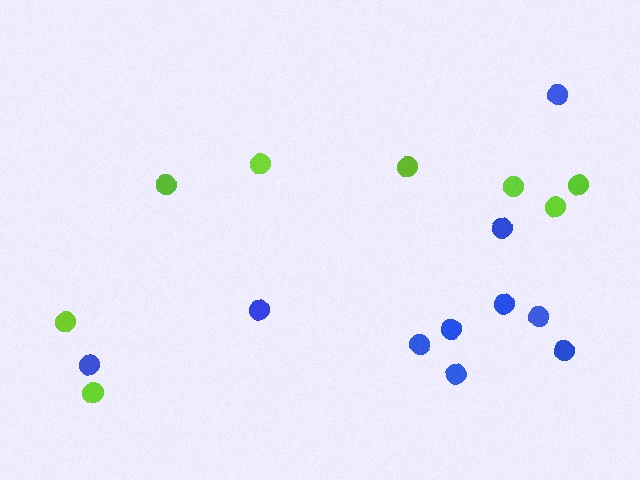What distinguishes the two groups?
There are 2 groups: one group of blue circles (10) and one group of lime circles (8).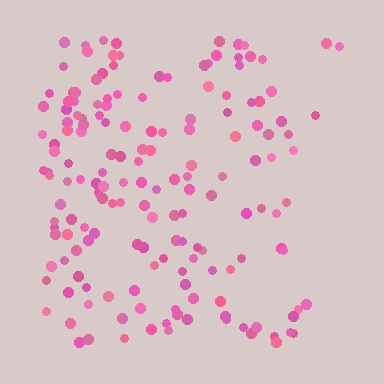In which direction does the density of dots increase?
From right to left, with the left side densest.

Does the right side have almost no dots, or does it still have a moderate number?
Still a moderate number, just noticeably fewer than the left.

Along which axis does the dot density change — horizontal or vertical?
Horizontal.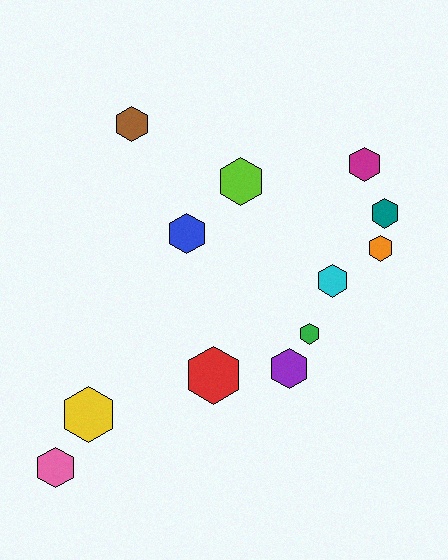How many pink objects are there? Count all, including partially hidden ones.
There is 1 pink object.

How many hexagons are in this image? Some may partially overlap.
There are 12 hexagons.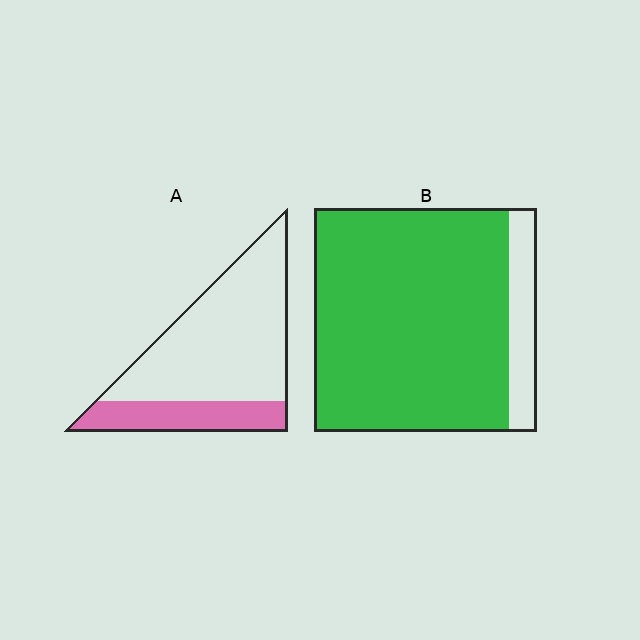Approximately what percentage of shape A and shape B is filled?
A is approximately 25% and B is approximately 85%.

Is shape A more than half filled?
No.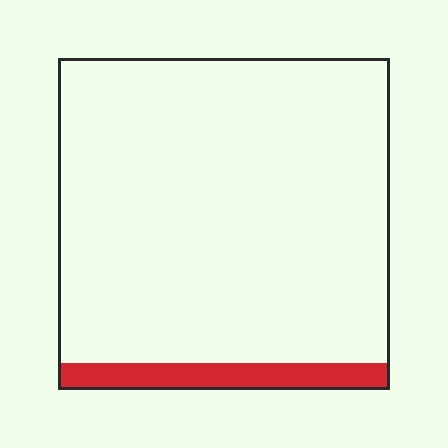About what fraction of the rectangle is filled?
About one tenth (1/10).